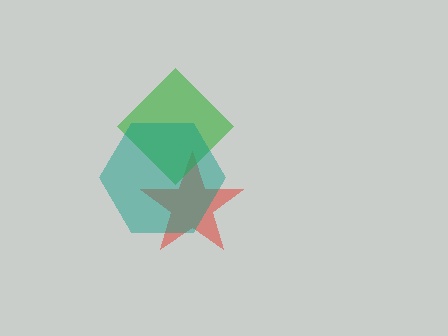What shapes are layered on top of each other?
The layered shapes are: a red star, a green diamond, a teal hexagon.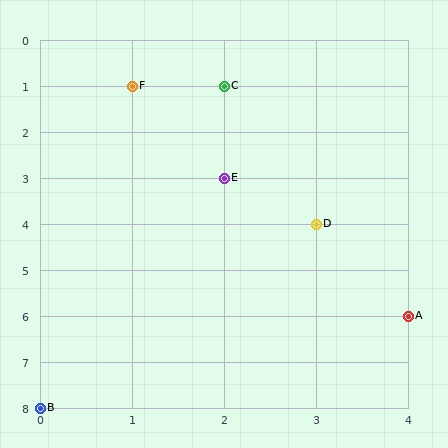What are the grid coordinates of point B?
Point B is at grid coordinates (0, 8).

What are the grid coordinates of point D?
Point D is at grid coordinates (3, 4).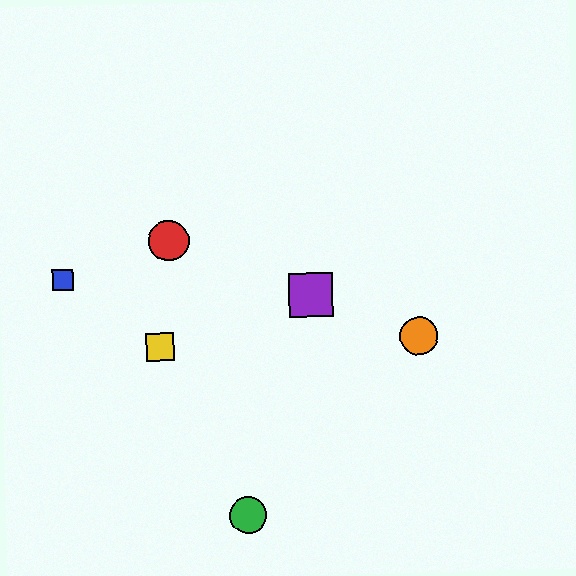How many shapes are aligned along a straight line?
3 shapes (the red circle, the purple square, the orange circle) are aligned along a straight line.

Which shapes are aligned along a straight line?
The red circle, the purple square, the orange circle are aligned along a straight line.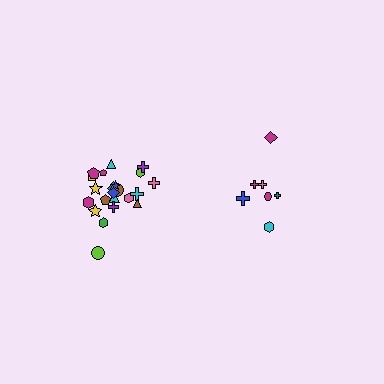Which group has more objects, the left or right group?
The left group.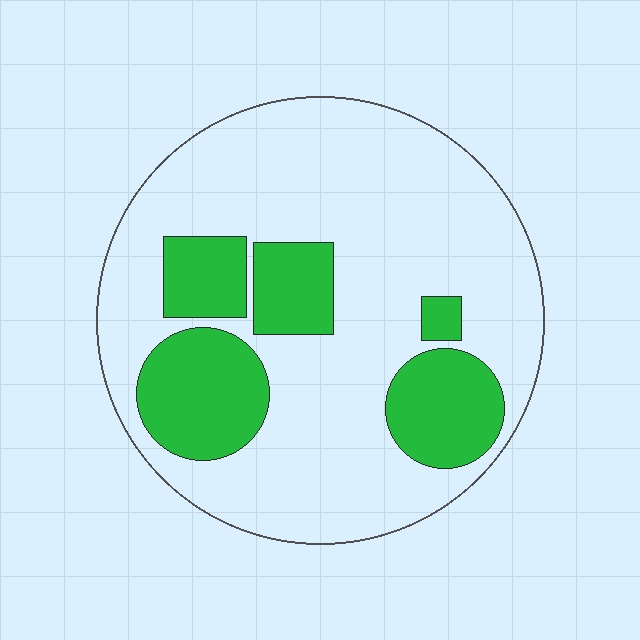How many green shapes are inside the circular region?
5.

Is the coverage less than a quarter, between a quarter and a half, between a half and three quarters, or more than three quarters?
Between a quarter and a half.